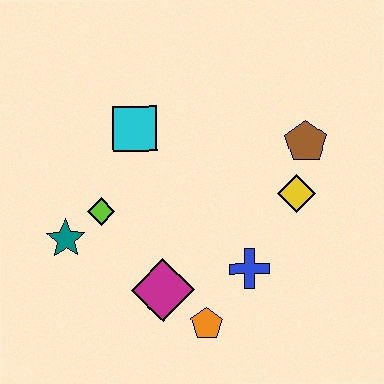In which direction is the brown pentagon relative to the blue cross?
The brown pentagon is above the blue cross.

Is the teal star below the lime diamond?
Yes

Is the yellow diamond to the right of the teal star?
Yes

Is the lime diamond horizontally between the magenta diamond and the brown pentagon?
No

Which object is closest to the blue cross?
The orange pentagon is closest to the blue cross.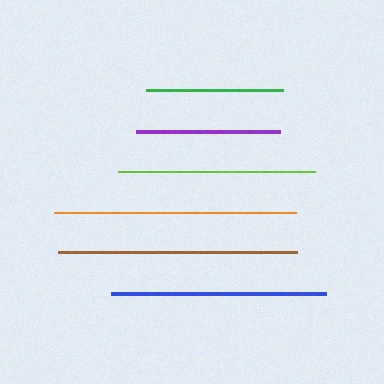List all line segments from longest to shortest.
From longest to shortest: orange, brown, blue, lime, purple, green.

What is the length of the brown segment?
The brown segment is approximately 239 pixels long.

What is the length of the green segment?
The green segment is approximately 137 pixels long.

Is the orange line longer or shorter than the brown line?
The orange line is longer than the brown line.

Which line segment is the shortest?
The green line is the shortest at approximately 137 pixels.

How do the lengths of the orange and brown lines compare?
The orange and brown lines are approximately the same length.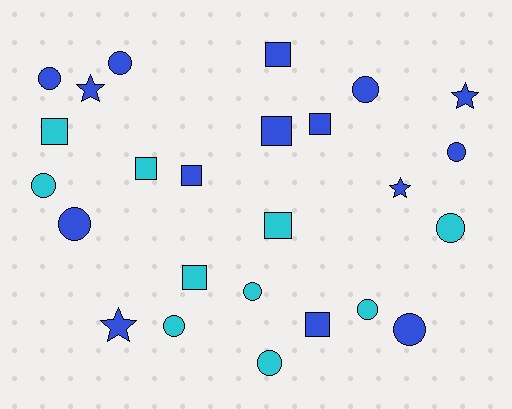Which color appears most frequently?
Blue, with 15 objects.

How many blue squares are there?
There are 5 blue squares.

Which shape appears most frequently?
Circle, with 12 objects.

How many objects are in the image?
There are 25 objects.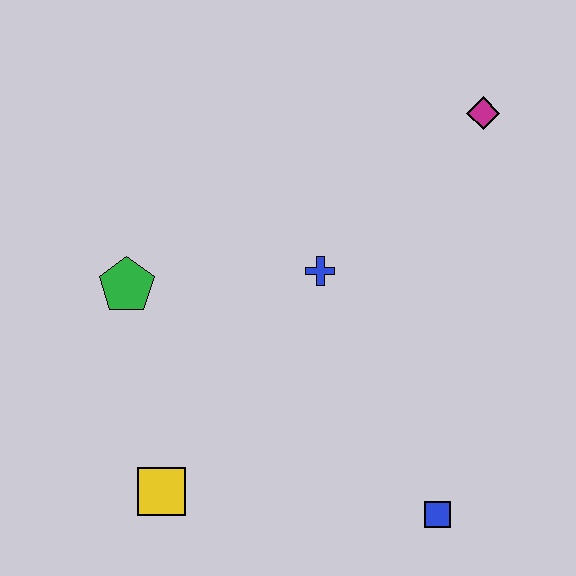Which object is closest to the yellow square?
The green pentagon is closest to the yellow square.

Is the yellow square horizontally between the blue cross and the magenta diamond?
No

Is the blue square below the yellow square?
Yes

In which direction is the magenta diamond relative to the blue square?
The magenta diamond is above the blue square.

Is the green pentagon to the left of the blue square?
Yes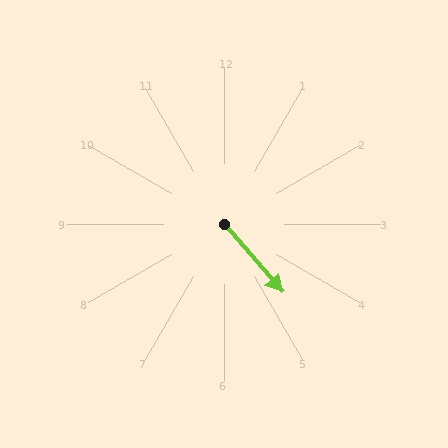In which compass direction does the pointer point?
Southeast.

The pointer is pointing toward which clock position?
Roughly 5 o'clock.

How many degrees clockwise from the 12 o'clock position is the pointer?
Approximately 139 degrees.